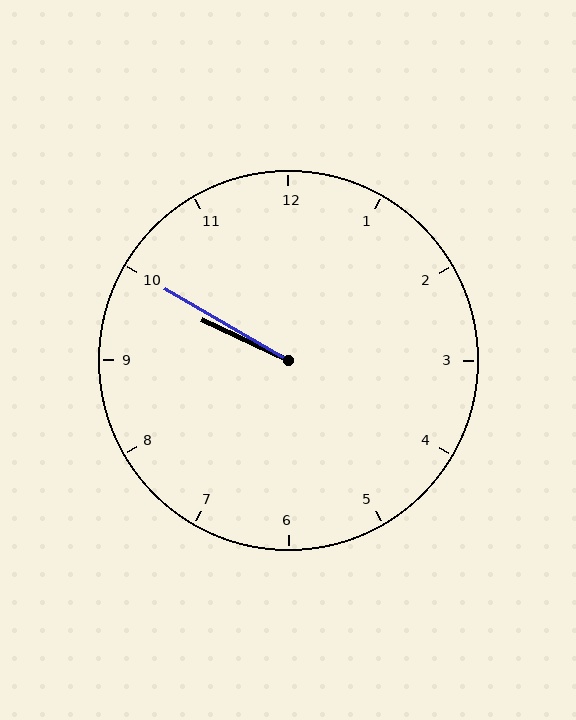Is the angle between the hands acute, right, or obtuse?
It is acute.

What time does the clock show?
9:50.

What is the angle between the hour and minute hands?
Approximately 5 degrees.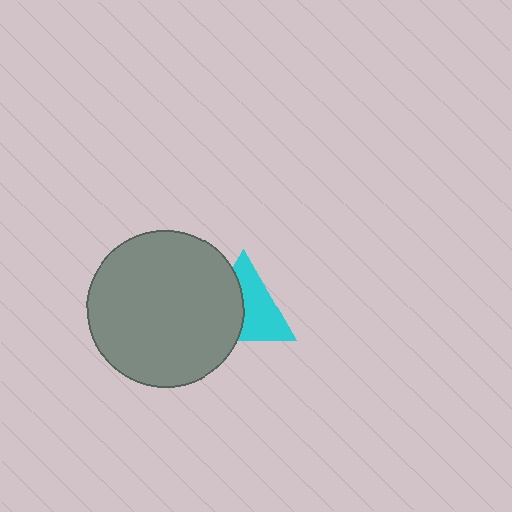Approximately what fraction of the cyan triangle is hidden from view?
Roughly 44% of the cyan triangle is hidden behind the gray circle.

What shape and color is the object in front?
The object in front is a gray circle.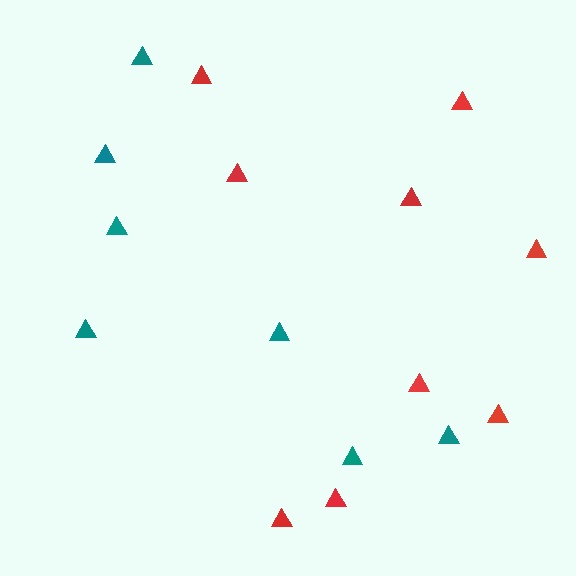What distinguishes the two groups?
There are 2 groups: one group of teal triangles (7) and one group of red triangles (9).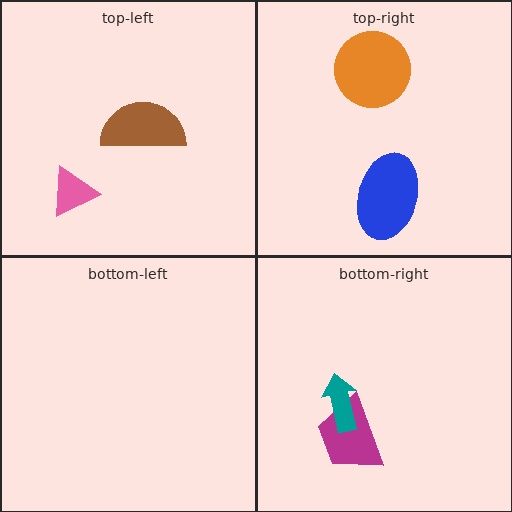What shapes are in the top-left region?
The pink triangle, the brown semicircle.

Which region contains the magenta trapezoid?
The bottom-right region.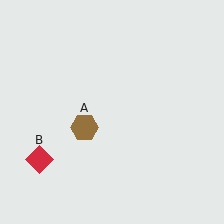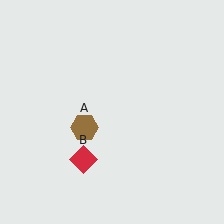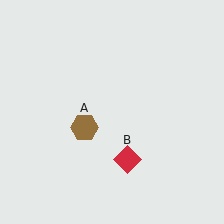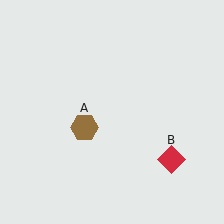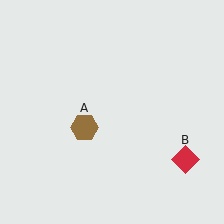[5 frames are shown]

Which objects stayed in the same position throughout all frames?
Brown hexagon (object A) remained stationary.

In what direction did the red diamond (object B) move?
The red diamond (object B) moved right.